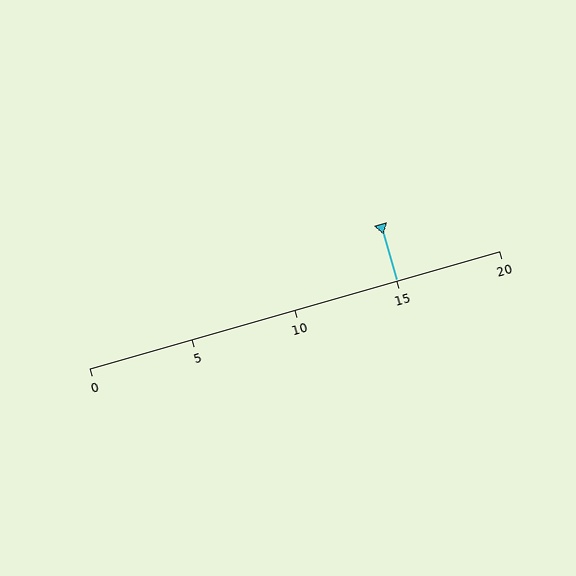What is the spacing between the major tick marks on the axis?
The major ticks are spaced 5 apart.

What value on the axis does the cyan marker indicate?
The marker indicates approximately 15.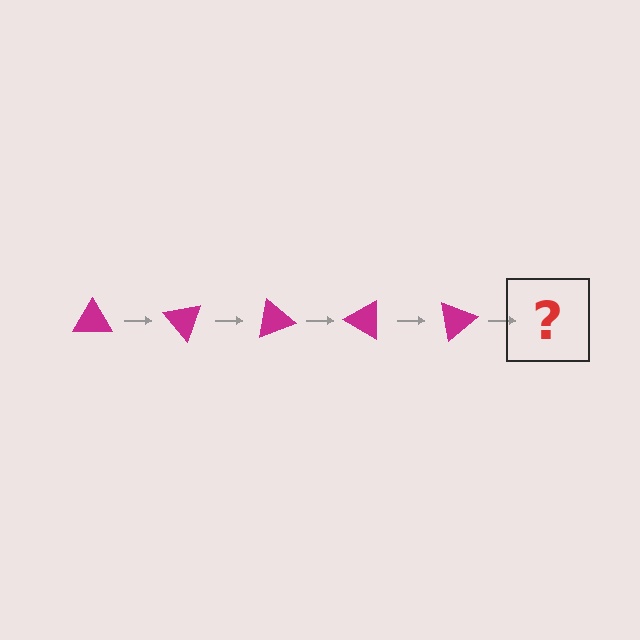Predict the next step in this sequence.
The next step is a magenta triangle rotated 250 degrees.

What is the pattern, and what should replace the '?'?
The pattern is that the triangle rotates 50 degrees each step. The '?' should be a magenta triangle rotated 250 degrees.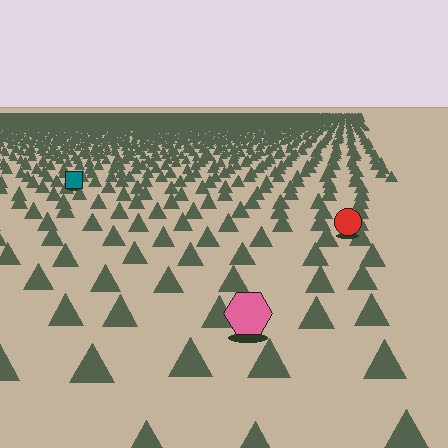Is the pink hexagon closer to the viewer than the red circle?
Yes. The pink hexagon is closer — you can tell from the texture gradient: the ground texture is coarser near it.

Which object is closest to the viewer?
The pink hexagon is closest. The texture marks near it are larger and more spread out.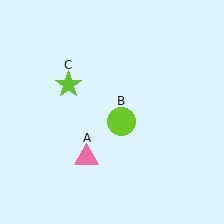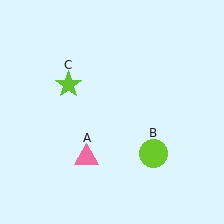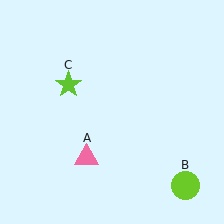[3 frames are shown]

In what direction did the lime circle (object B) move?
The lime circle (object B) moved down and to the right.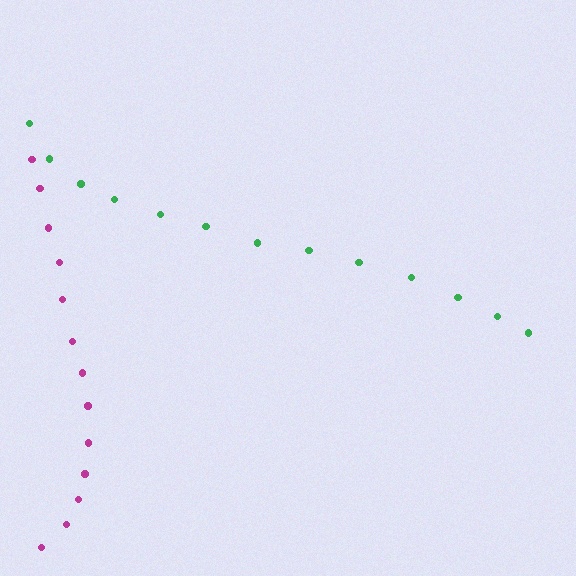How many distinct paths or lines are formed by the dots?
There are 2 distinct paths.